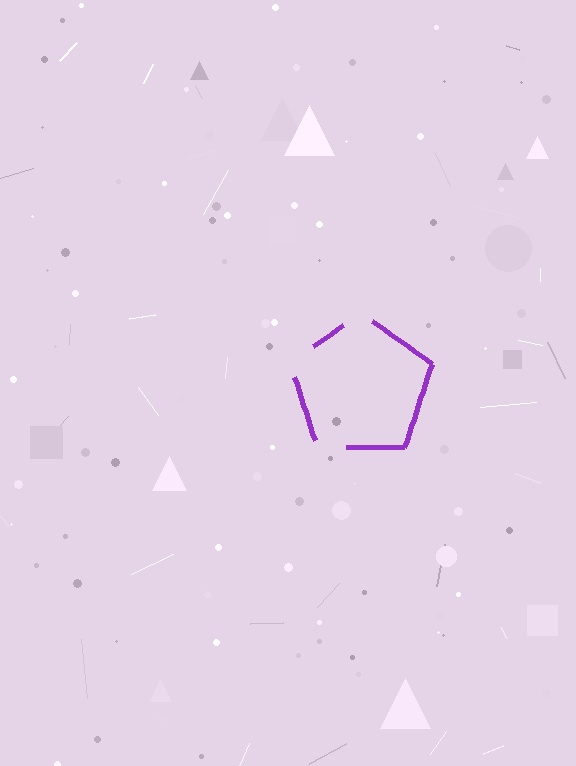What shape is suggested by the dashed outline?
The dashed outline suggests a pentagon.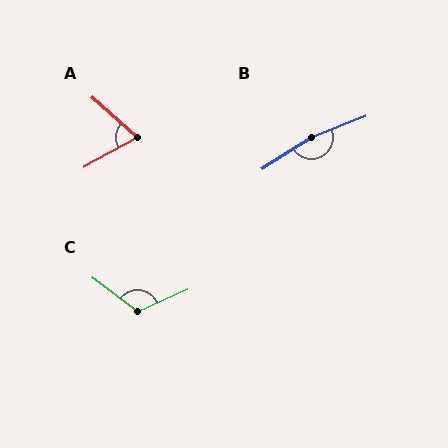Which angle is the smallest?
A, at approximately 71 degrees.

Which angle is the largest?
B, at approximately 169 degrees.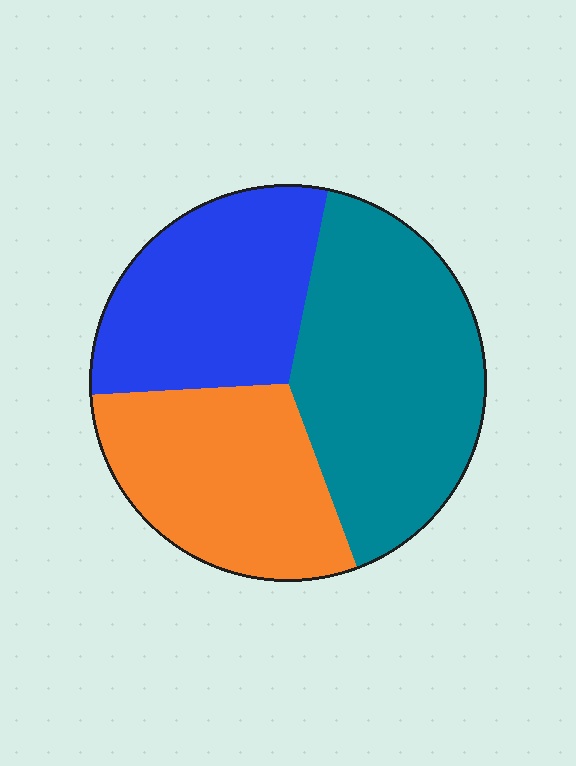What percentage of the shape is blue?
Blue takes up between a sixth and a third of the shape.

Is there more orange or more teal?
Teal.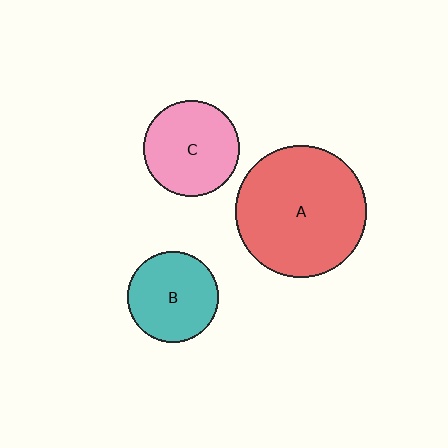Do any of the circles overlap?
No, none of the circles overlap.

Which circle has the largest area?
Circle A (red).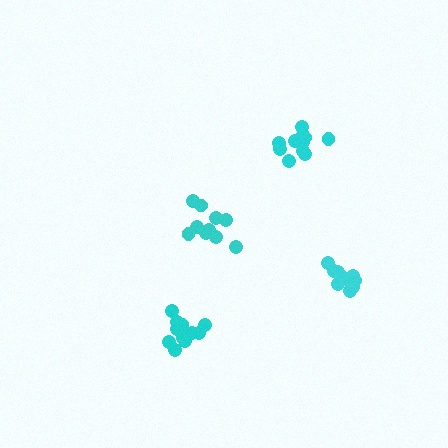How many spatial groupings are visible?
There are 4 spatial groupings.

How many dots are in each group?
Group 1: 11 dots, Group 2: 11 dots, Group 3: 14 dots, Group 4: 10 dots (46 total).